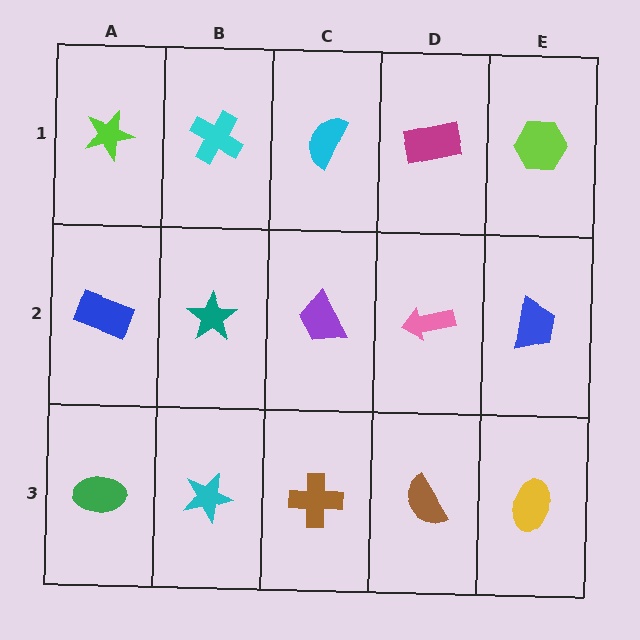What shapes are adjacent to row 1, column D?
A pink arrow (row 2, column D), a cyan semicircle (row 1, column C), a lime hexagon (row 1, column E).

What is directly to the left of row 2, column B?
A blue rectangle.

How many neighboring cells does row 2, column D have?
4.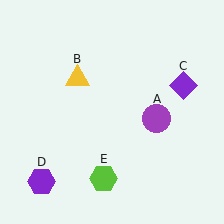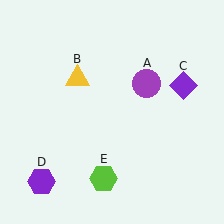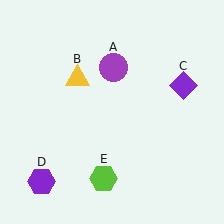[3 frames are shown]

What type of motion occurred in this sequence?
The purple circle (object A) rotated counterclockwise around the center of the scene.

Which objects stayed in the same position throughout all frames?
Yellow triangle (object B) and purple diamond (object C) and purple hexagon (object D) and lime hexagon (object E) remained stationary.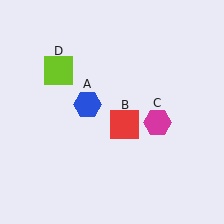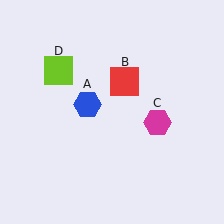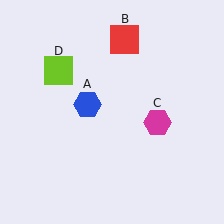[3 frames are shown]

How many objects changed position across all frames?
1 object changed position: red square (object B).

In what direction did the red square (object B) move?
The red square (object B) moved up.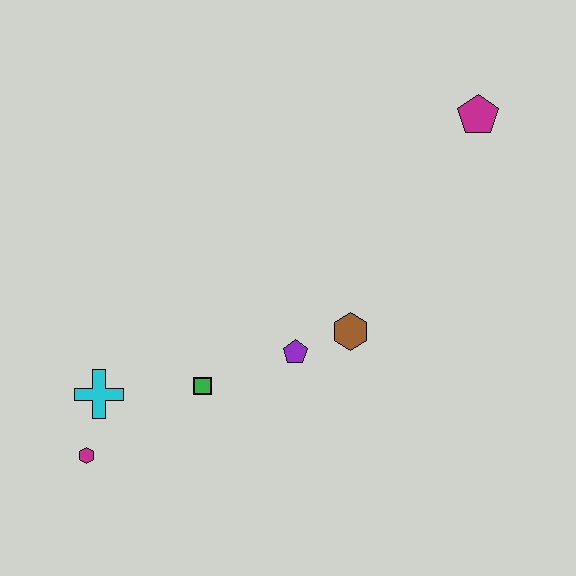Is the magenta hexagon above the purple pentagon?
No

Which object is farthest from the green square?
The magenta pentagon is farthest from the green square.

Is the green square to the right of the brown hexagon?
No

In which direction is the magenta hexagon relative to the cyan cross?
The magenta hexagon is below the cyan cross.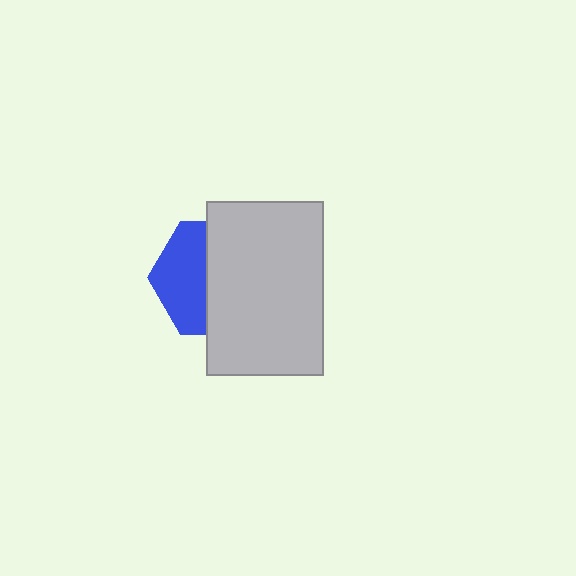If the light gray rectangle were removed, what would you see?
You would see the complete blue hexagon.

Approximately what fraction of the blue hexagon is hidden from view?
Roughly 58% of the blue hexagon is hidden behind the light gray rectangle.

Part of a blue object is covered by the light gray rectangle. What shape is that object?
It is a hexagon.